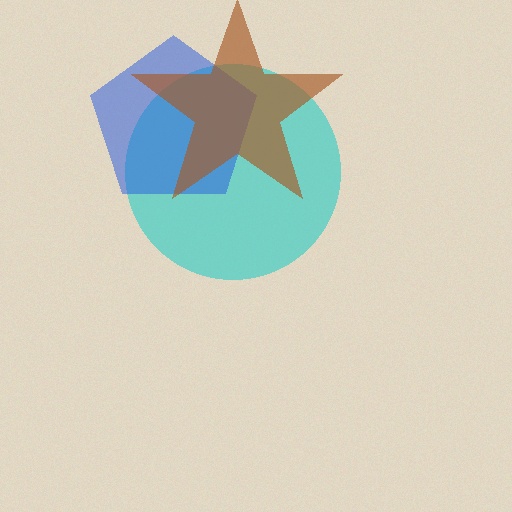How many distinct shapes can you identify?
There are 3 distinct shapes: a cyan circle, a blue pentagon, a brown star.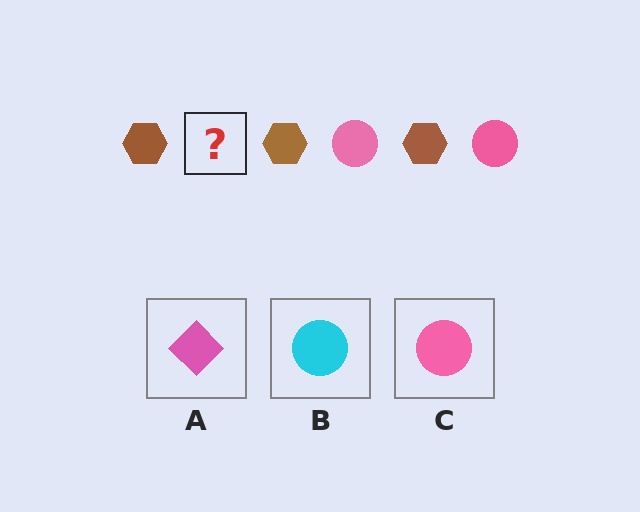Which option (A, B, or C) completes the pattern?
C.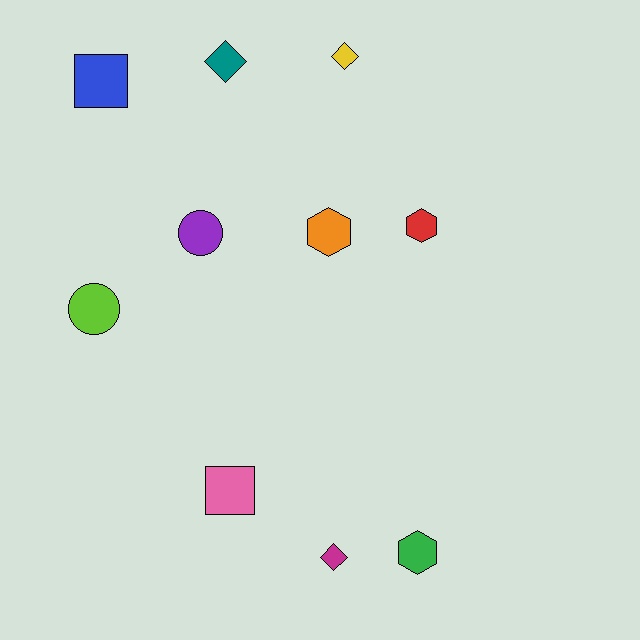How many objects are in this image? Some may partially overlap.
There are 10 objects.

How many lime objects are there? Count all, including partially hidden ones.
There is 1 lime object.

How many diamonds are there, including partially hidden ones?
There are 3 diamonds.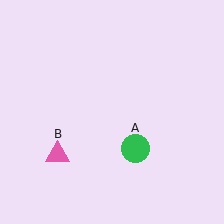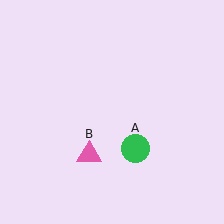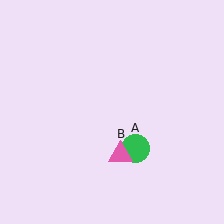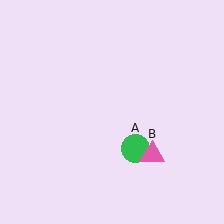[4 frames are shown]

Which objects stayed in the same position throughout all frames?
Green circle (object A) remained stationary.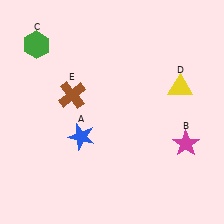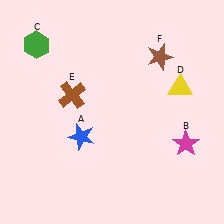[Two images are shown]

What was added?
A brown star (F) was added in Image 2.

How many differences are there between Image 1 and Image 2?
There is 1 difference between the two images.